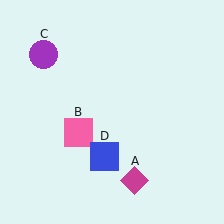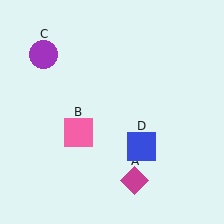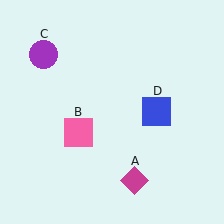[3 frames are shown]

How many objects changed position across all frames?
1 object changed position: blue square (object D).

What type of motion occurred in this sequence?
The blue square (object D) rotated counterclockwise around the center of the scene.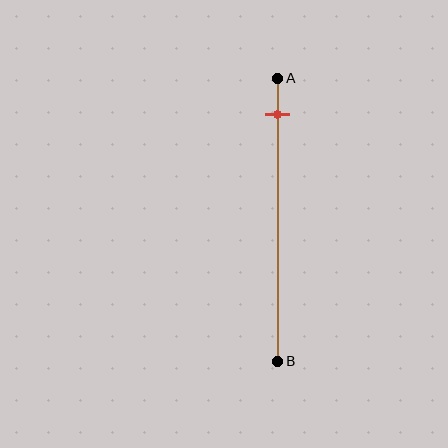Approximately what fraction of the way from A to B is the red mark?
The red mark is approximately 15% of the way from A to B.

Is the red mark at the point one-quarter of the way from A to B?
No, the mark is at about 15% from A, not at the 25% one-quarter point.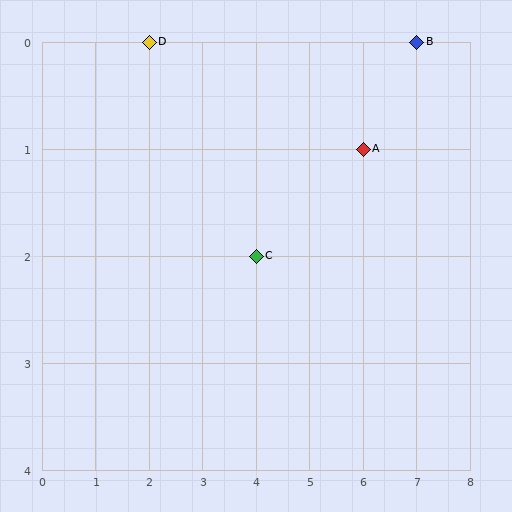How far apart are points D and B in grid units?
Points D and B are 5 columns apart.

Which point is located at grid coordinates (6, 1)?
Point A is at (6, 1).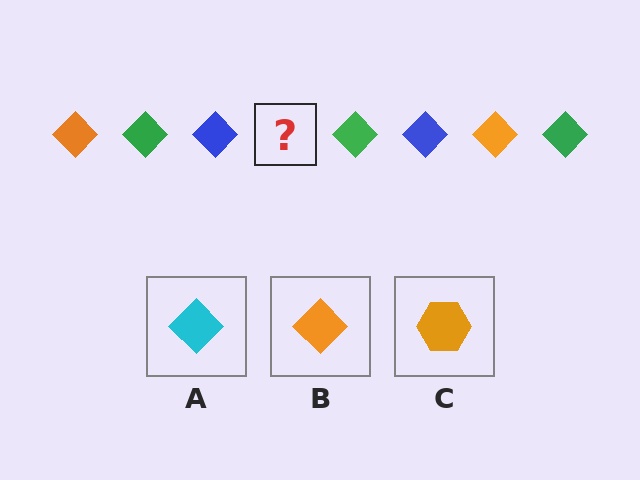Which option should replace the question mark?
Option B.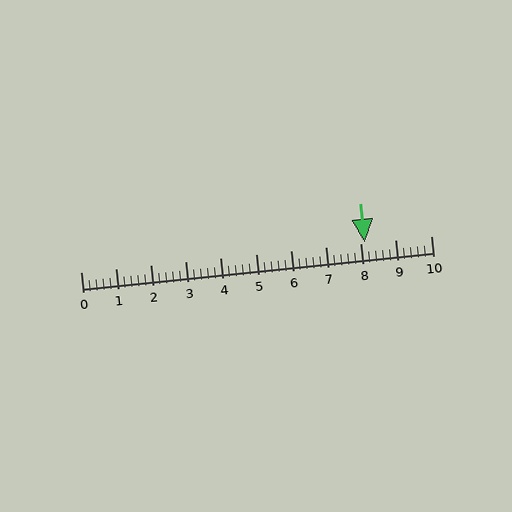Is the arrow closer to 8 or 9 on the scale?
The arrow is closer to 8.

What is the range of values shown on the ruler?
The ruler shows values from 0 to 10.